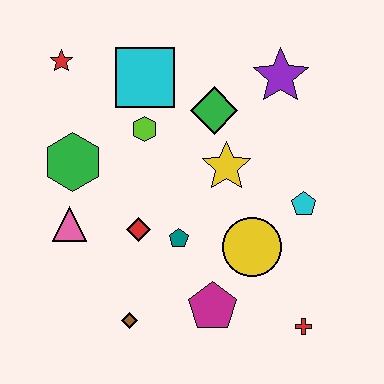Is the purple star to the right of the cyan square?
Yes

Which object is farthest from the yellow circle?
The red star is farthest from the yellow circle.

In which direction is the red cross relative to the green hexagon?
The red cross is to the right of the green hexagon.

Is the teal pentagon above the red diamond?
No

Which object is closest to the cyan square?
The lime hexagon is closest to the cyan square.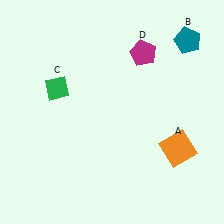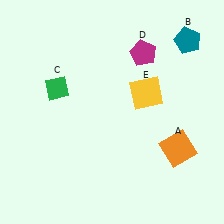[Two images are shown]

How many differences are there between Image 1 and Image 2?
There is 1 difference between the two images.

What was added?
A yellow square (E) was added in Image 2.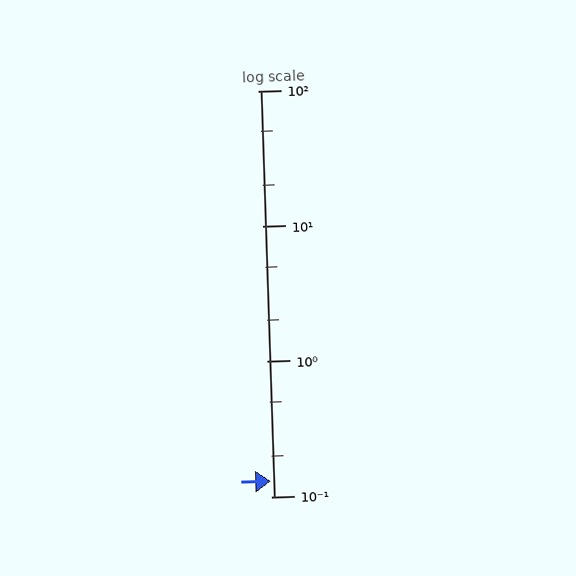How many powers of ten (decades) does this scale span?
The scale spans 3 decades, from 0.1 to 100.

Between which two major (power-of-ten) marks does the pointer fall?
The pointer is between 0.1 and 1.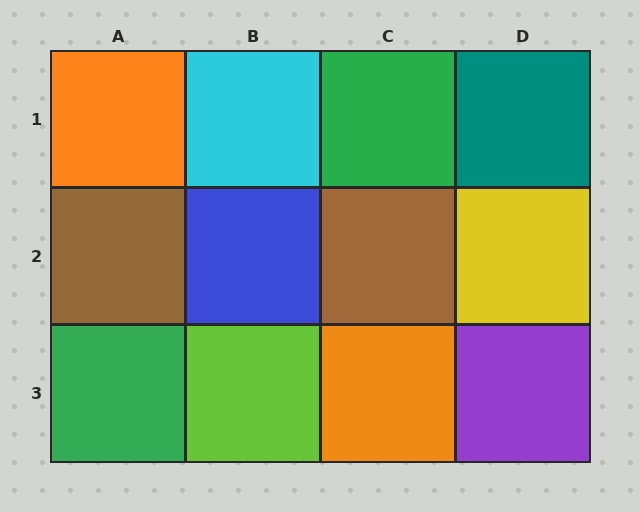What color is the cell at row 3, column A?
Green.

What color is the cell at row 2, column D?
Yellow.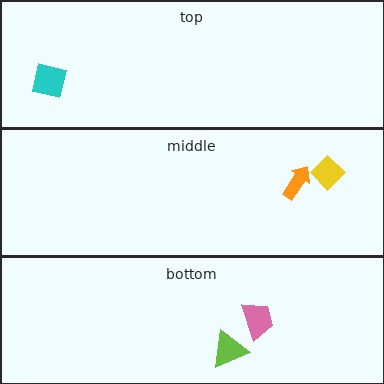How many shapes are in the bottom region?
2.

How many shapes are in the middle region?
2.